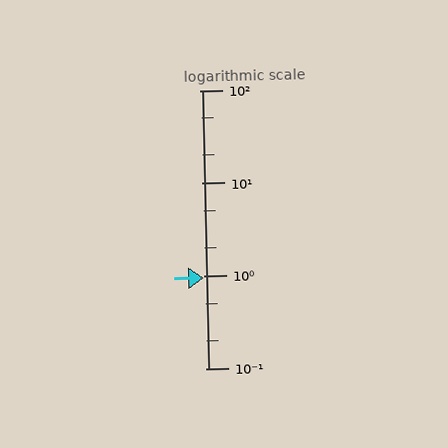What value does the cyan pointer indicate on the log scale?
The pointer indicates approximately 0.94.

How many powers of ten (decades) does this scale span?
The scale spans 3 decades, from 0.1 to 100.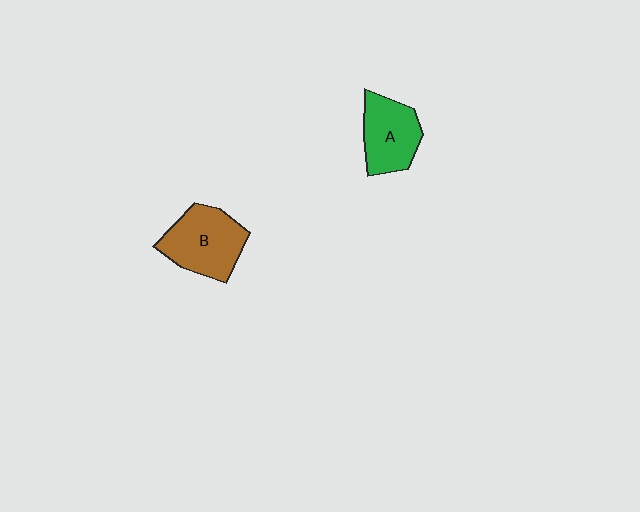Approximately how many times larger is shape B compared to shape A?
Approximately 1.2 times.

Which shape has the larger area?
Shape B (brown).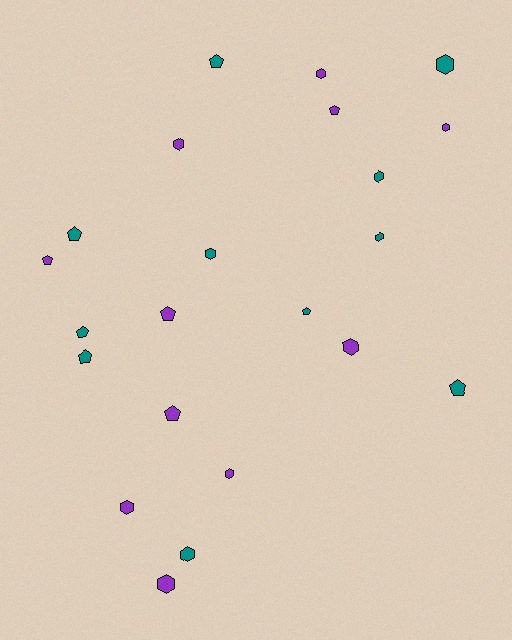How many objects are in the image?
There are 22 objects.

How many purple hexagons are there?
There are 7 purple hexagons.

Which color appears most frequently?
Teal, with 11 objects.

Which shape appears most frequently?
Hexagon, with 12 objects.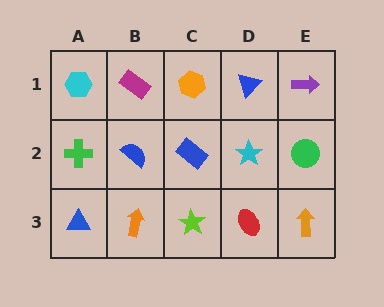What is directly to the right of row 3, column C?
A red ellipse.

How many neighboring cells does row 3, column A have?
2.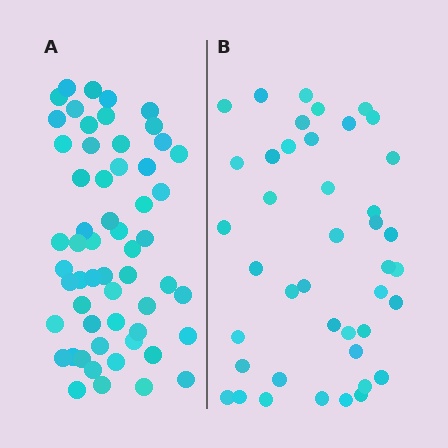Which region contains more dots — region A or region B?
Region A (the left region) has more dots.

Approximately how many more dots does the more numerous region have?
Region A has approximately 15 more dots than region B.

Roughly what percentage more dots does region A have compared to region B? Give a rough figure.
About 35% more.